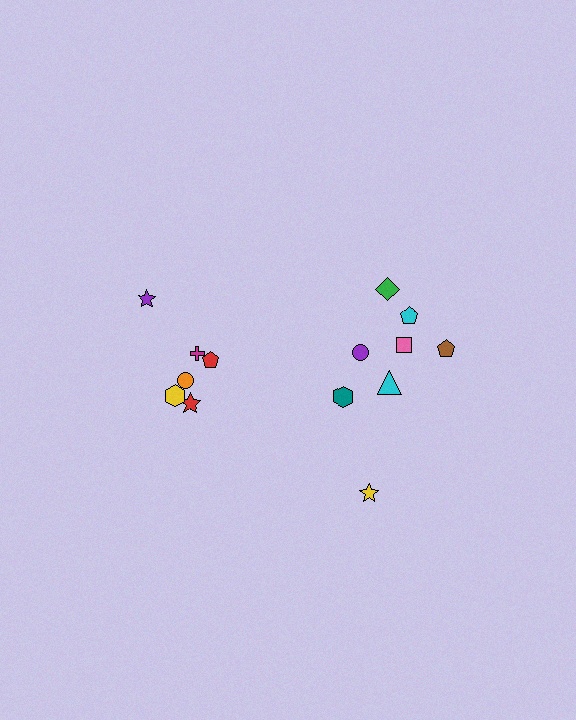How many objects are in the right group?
There are 8 objects.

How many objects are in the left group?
There are 6 objects.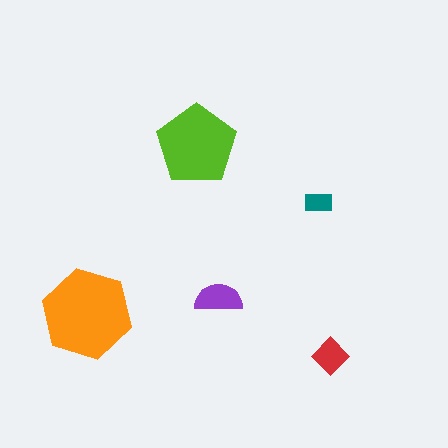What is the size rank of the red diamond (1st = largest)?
4th.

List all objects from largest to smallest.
The orange hexagon, the lime pentagon, the purple semicircle, the red diamond, the teal rectangle.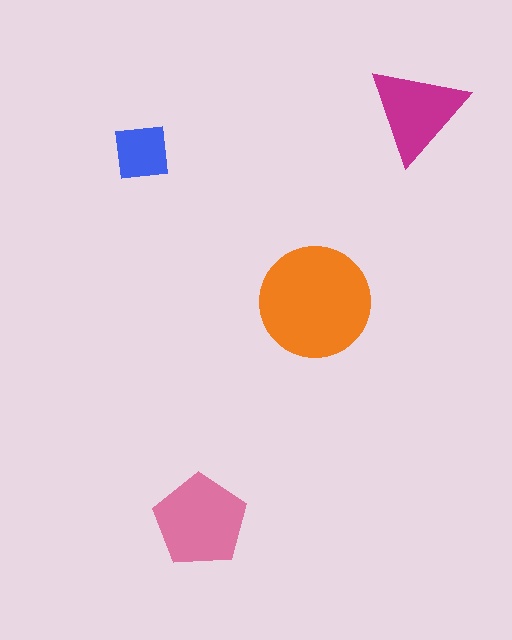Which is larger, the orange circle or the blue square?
The orange circle.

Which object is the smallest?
The blue square.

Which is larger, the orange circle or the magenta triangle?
The orange circle.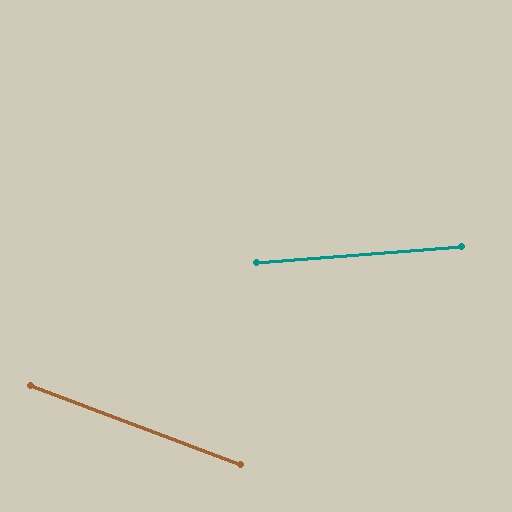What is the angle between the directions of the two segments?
Approximately 25 degrees.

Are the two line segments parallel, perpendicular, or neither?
Neither parallel nor perpendicular — they differ by about 25°.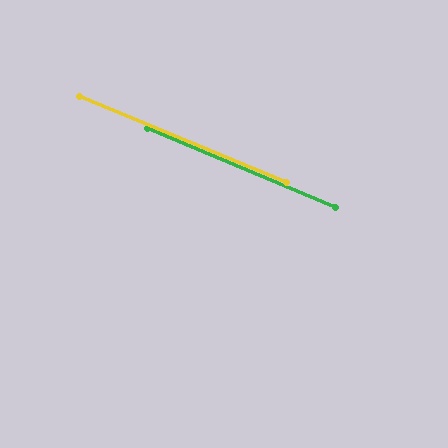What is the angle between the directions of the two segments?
Approximately 0 degrees.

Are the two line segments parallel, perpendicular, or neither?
Parallel — their directions differ by only 0.3°.